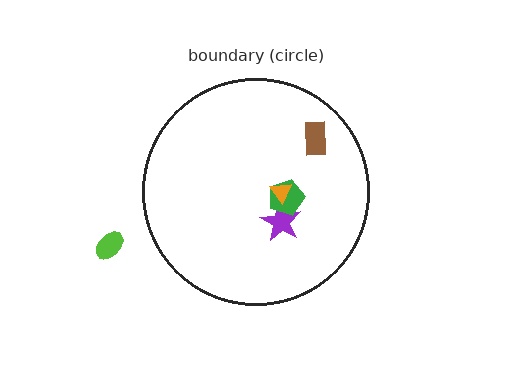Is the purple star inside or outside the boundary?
Inside.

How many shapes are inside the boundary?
4 inside, 1 outside.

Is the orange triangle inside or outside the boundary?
Inside.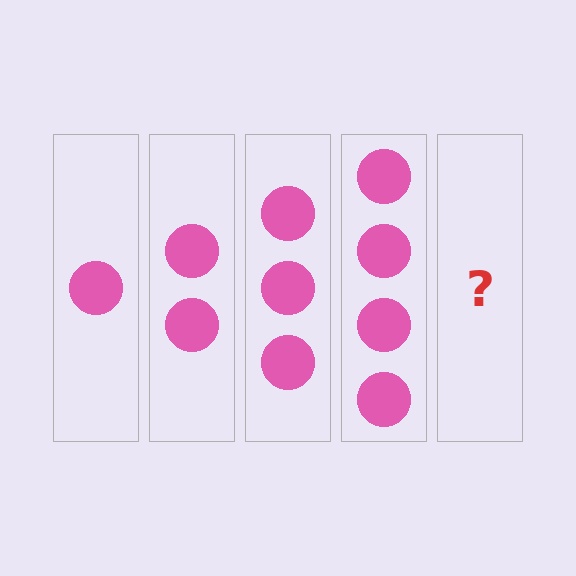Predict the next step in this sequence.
The next step is 5 circles.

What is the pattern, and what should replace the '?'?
The pattern is that each step adds one more circle. The '?' should be 5 circles.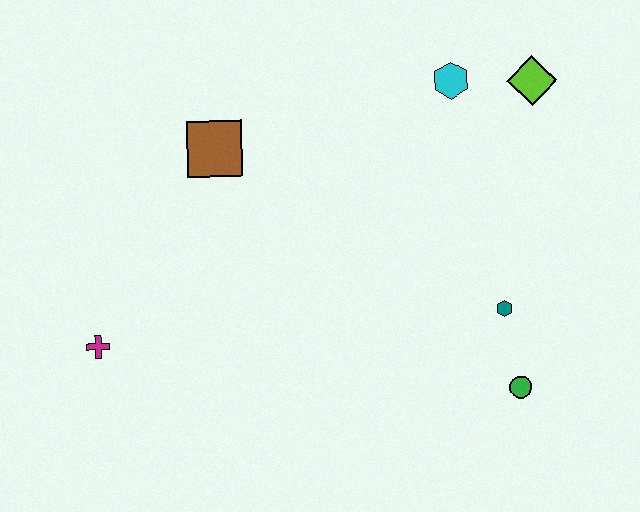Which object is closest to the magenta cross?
The brown square is closest to the magenta cross.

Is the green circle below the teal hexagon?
Yes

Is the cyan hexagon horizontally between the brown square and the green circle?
Yes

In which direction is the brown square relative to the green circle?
The brown square is to the left of the green circle.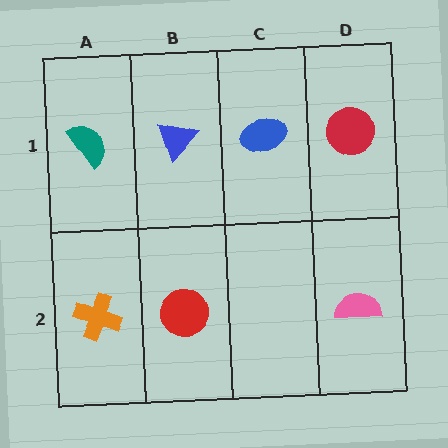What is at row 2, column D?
A pink semicircle.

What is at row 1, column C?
A blue ellipse.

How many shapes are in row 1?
4 shapes.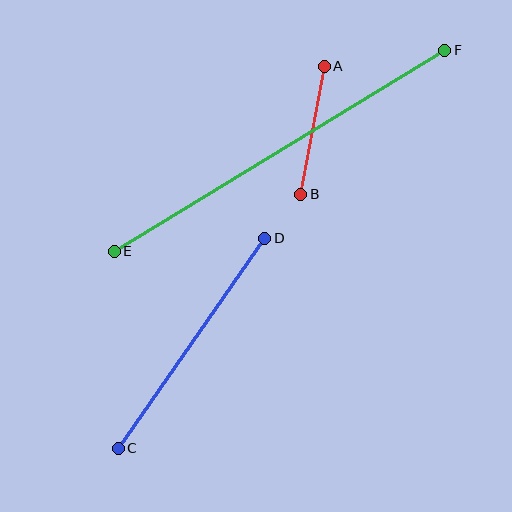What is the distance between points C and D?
The distance is approximately 256 pixels.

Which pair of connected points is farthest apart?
Points E and F are farthest apart.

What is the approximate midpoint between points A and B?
The midpoint is at approximately (312, 130) pixels.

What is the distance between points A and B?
The distance is approximately 130 pixels.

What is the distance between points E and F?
The distance is approximately 387 pixels.